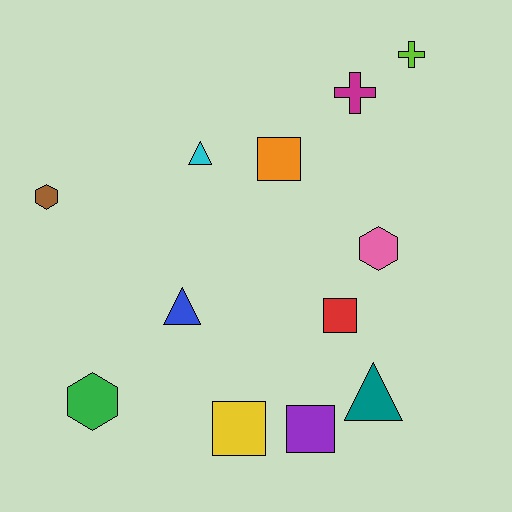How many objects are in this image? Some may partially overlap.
There are 12 objects.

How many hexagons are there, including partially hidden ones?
There are 3 hexagons.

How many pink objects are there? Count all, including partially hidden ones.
There is 1 pink object.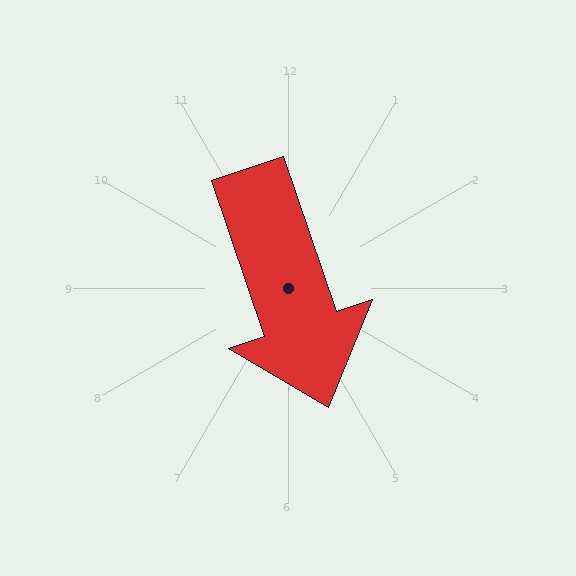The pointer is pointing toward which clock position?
Roughly 5 o'clock.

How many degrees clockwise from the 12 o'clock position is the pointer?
Approximately 161 degrees.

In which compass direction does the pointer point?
South.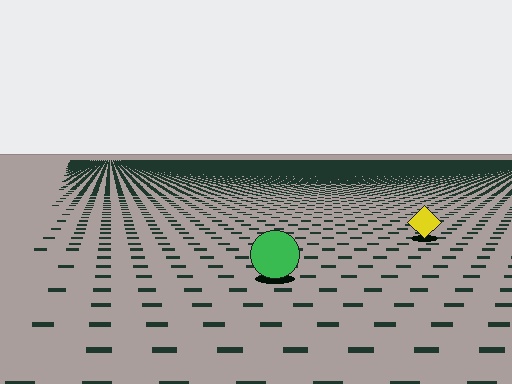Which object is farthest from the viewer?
The yellow diamond is farthest from the viewer. It appears smaller and the ground texture around it is denser.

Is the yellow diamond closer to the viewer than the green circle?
No. The green circle is closer — you can tell from the texture gradient: the ground texture is coarser near it.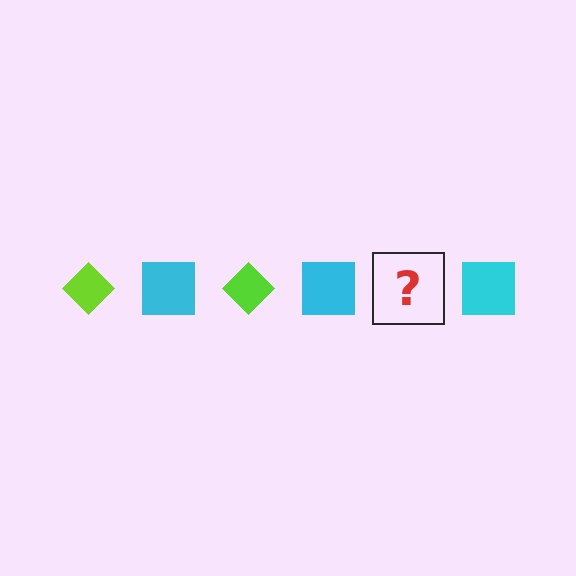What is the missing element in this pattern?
The missing element is a lime diamond.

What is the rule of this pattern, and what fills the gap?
The rule is that the pattern alternates between lime diamond and cyan square. The gap should be filled with a lime diamond.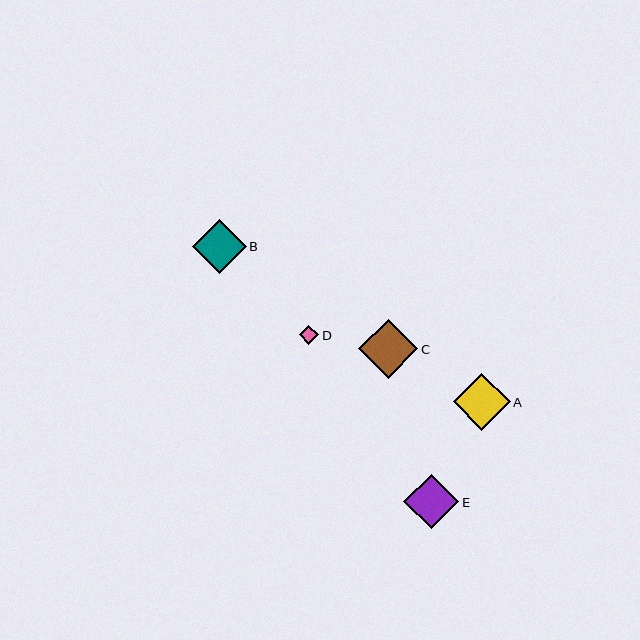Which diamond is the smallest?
Diamond D is the smallest with a size of approximately 19 pixels.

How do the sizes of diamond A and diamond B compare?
Diamond A and diamond B are approximately the same size.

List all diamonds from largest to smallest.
From largest to smallest: C, A, E, B, D.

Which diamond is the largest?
Diamond C is the largest with a size of approximately 59 pixels.